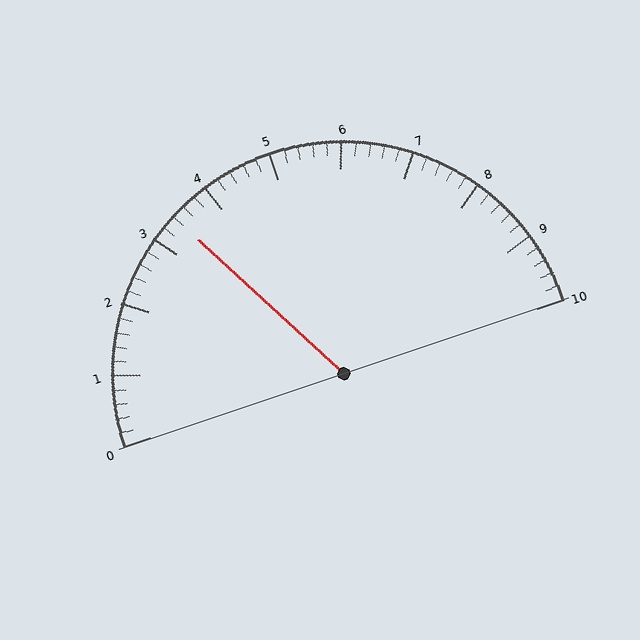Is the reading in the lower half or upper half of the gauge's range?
The reading is in the lower half of the range (0 to 10).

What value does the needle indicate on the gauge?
The needle indicates approximately 3.4.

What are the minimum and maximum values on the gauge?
The gauge ranges from 0 to 10.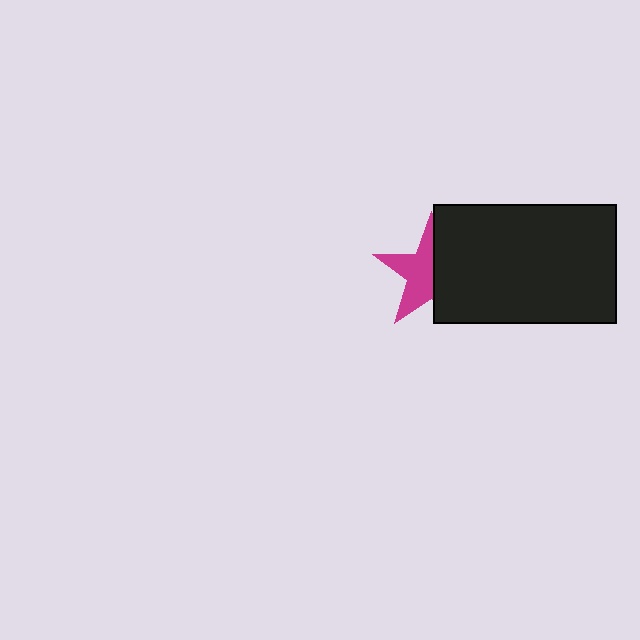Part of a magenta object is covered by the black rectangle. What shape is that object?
It is a star.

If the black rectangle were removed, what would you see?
You would see the complete magenta star.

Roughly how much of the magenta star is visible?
About half of it is visible (roughly 54%).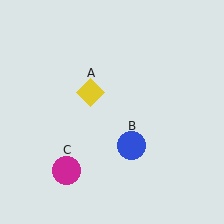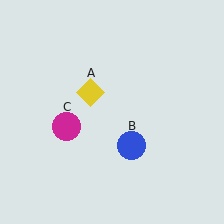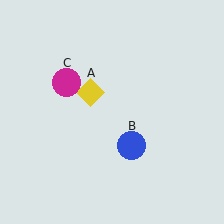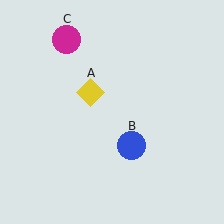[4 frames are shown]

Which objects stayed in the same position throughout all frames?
Yellow diamond (object A) and blue circle (object B) remained stationary.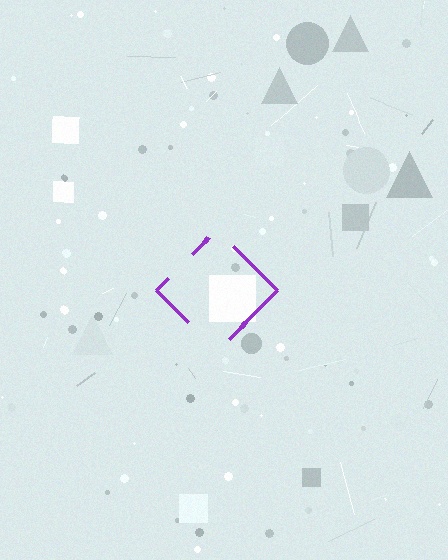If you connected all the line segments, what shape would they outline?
They would outline a diamond.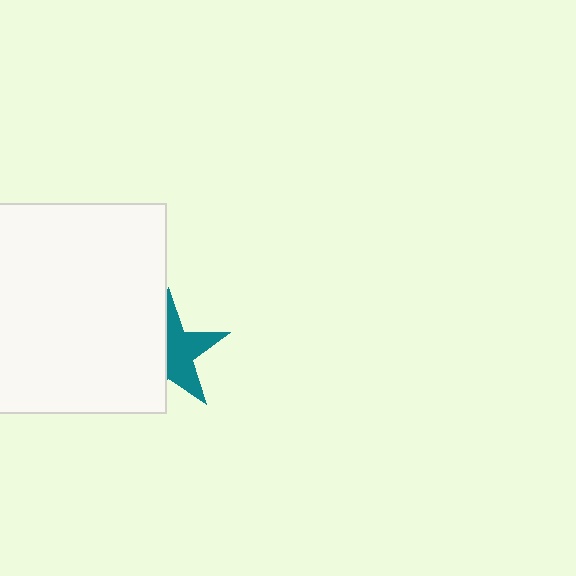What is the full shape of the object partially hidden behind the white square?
The partially hidden object is a teal star.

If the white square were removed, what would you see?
You would see the complete teal star.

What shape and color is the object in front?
The object in front is a white square.